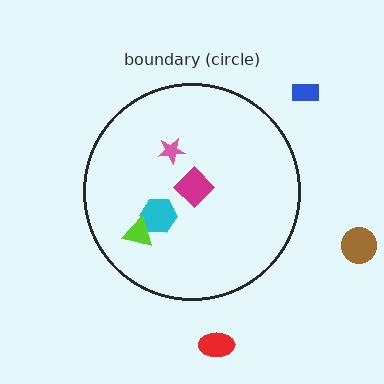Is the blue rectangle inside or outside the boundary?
Outside.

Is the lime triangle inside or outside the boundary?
Inside.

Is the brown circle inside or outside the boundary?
Outside.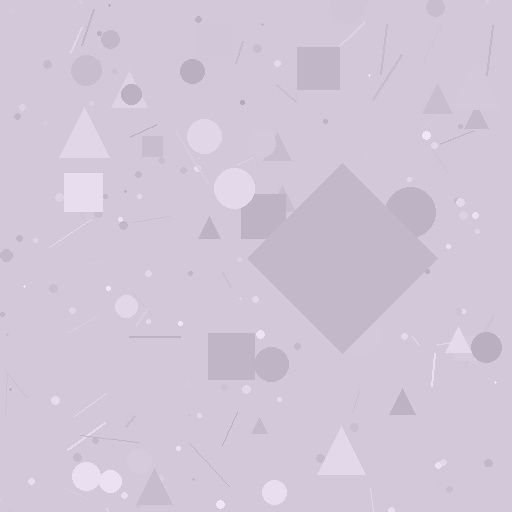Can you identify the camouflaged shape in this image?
The camouflaged shape is a diamond.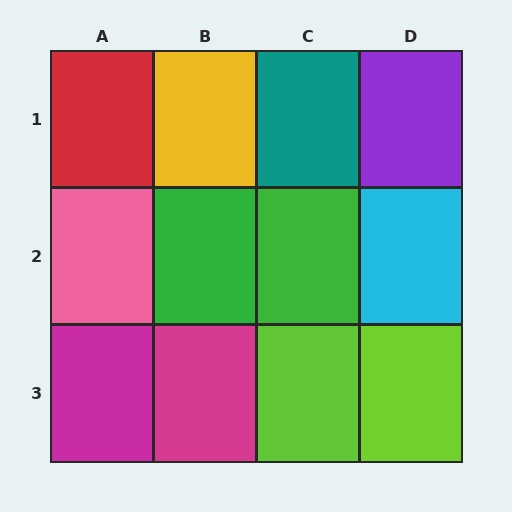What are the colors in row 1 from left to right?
Red, yellow, teal, purple.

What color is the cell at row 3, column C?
Lime.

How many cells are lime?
2 cells are lime.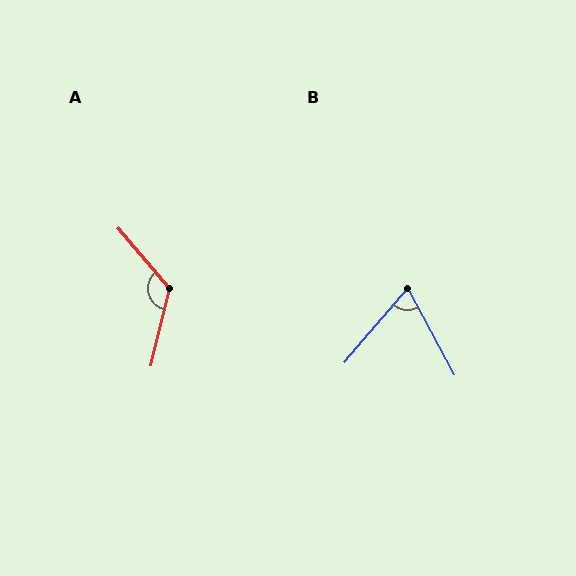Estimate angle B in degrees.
Approximately 68 degrees.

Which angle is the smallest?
B, at approximately 68 degrees.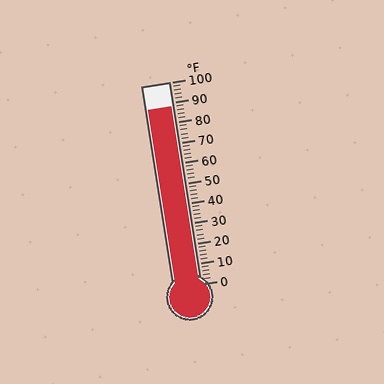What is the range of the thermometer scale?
The thermometer scale ranges from 0°F to 100°F.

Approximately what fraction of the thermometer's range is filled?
The thermometer is filled to approximately 90% of its range.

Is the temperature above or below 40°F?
The temperature is above 40°F.